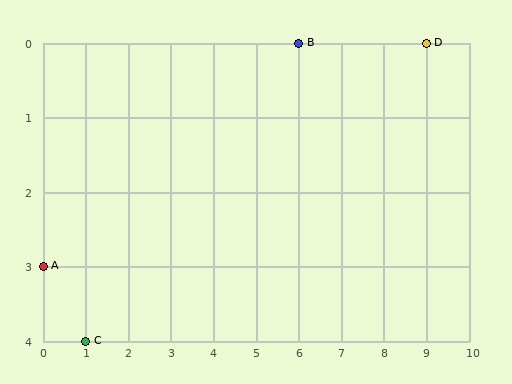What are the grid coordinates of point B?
Point B is at grid coordinates (6, 0).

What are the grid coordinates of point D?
Point D is at grid coordinates (9, 0).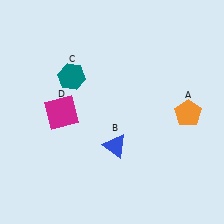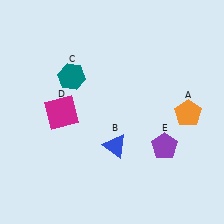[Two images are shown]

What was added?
A purple pentagon (E) was added in Image 2.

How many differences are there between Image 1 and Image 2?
There is 1 difference between the two images.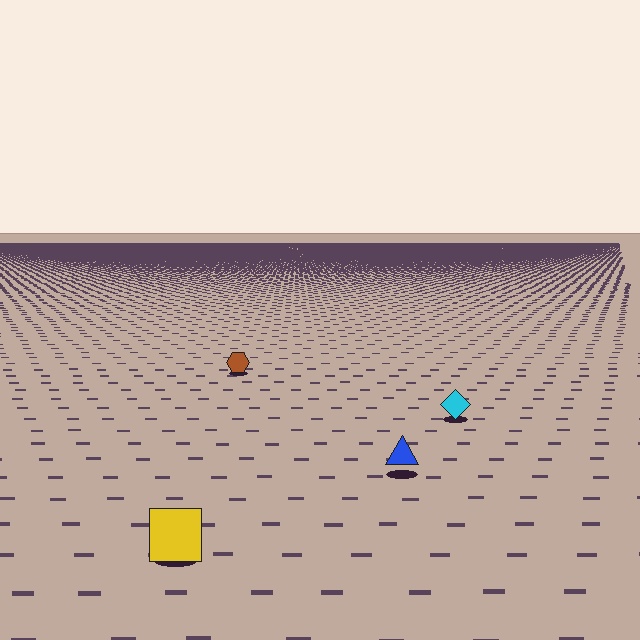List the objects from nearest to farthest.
From nearest to farthest: the yellow square, the blue triangle, the cyan diamond, the brown hexagon.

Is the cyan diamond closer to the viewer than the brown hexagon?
Yes. The cyan diamond is closer — you can tell from the texture gradient: the ground texture is coarser near it.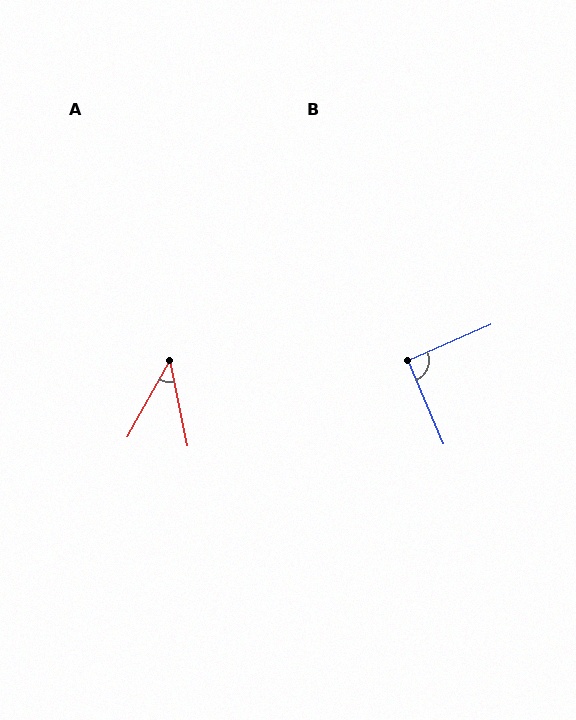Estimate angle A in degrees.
Approximately 40 degrees.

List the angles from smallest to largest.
A (40°), B (91°).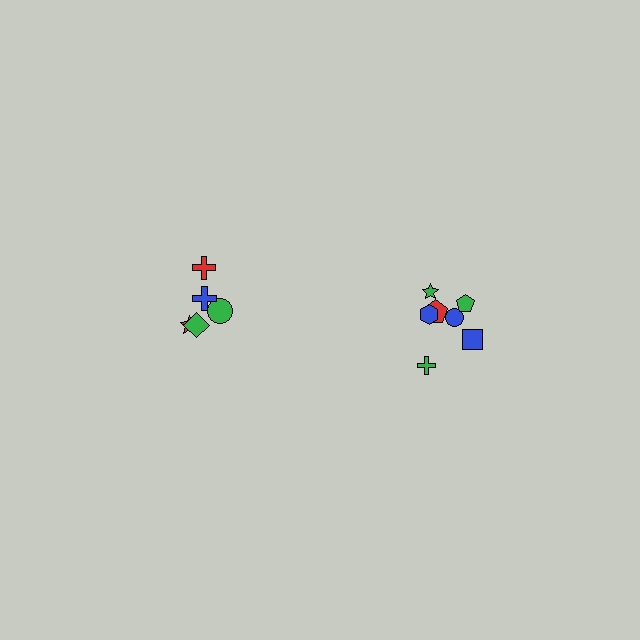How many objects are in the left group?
There are 5 objects.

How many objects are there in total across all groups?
There are 12 objects.